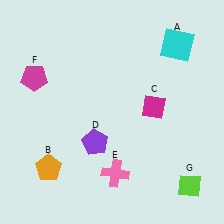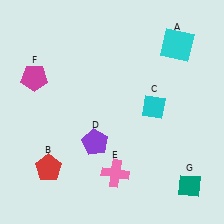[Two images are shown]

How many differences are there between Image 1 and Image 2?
There are 3 differences between the two images.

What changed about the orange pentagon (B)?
In Image 1, B is orange. In Image 2, it changed to red.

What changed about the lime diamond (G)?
In Image 1, G is lime. In Image 2, it changed to teal.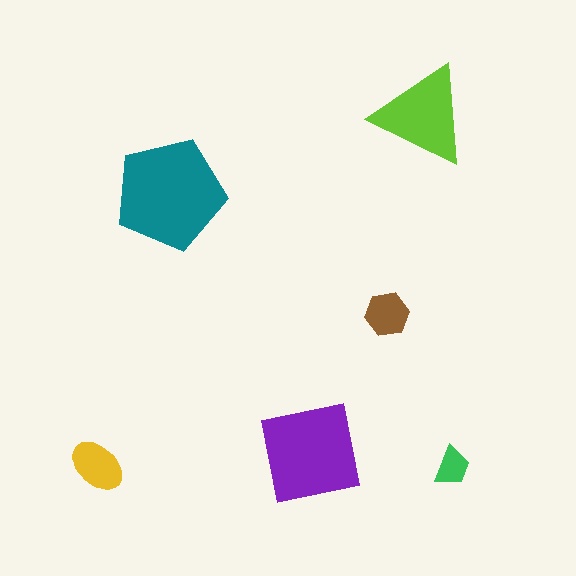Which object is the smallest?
The green trapezoid.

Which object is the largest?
The teal pentagon.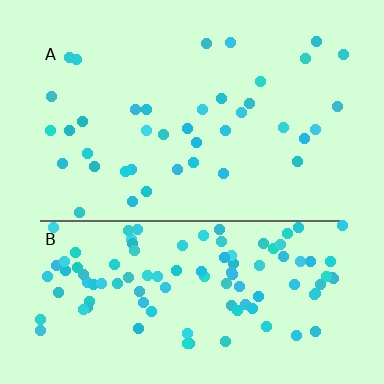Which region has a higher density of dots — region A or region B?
B (the bottom).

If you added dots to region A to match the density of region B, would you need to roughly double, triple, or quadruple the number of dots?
Approximately triple.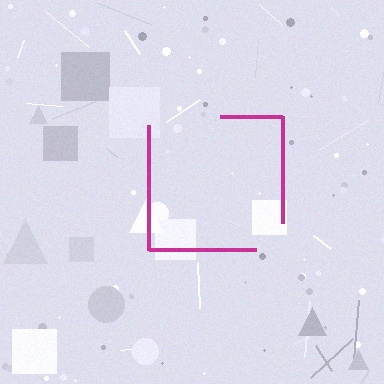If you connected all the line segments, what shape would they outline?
They would outline a square.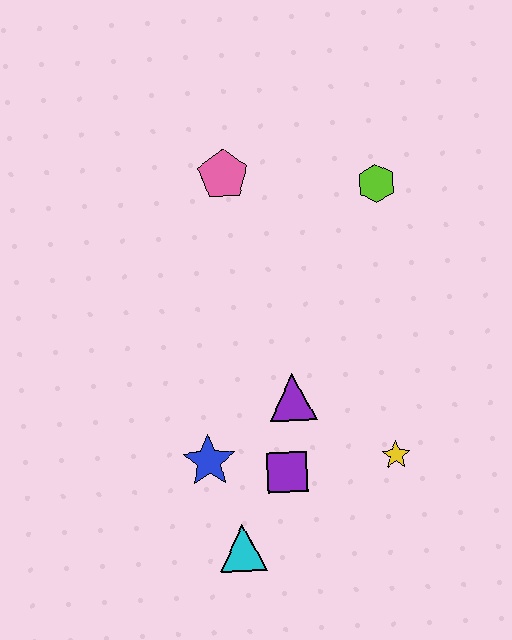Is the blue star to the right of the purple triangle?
No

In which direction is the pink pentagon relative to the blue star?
The pink pentagon is above the blue star.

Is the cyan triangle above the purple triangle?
No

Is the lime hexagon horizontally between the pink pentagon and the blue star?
No